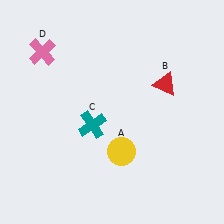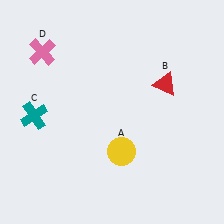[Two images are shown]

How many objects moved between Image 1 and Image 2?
1 object moved between the two images.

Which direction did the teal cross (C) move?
The teal cross (C) moved left.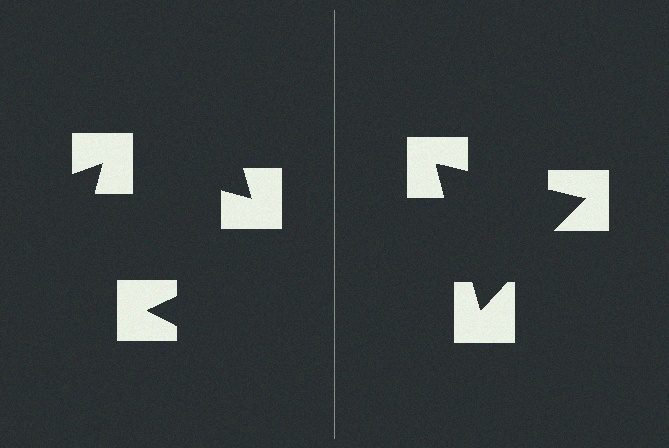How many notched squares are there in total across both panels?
6 — 3 on each side.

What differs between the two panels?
The notched squares are positioned identically on both sides; only the wedge orientations differ. On the right they align to a triangle; on the left they are misaligned.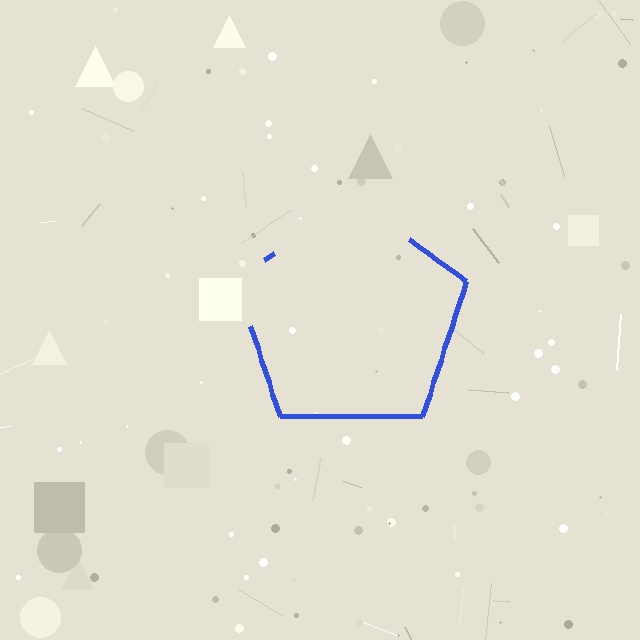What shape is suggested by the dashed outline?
The dashed outline suggests a pentagon.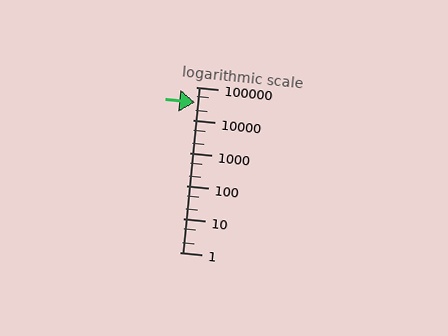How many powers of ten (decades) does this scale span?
The scale spans 5 decades, from 1 to 100000.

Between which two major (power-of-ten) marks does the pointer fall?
The pointer is between 10000 and 100000.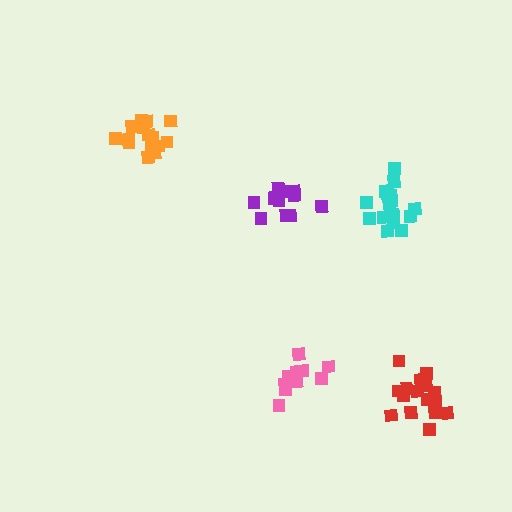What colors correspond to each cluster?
The clusters are colored: pink, orange, purple, cyan, red.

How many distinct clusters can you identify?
There are 5 distinct clusters.